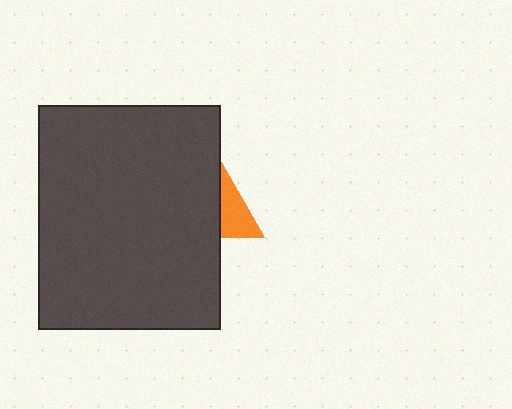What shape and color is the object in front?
The object in front is a dark gray rectangle.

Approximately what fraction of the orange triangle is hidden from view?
Roughly 69% of the orange triangle is hidden behind the dark gray rectangle.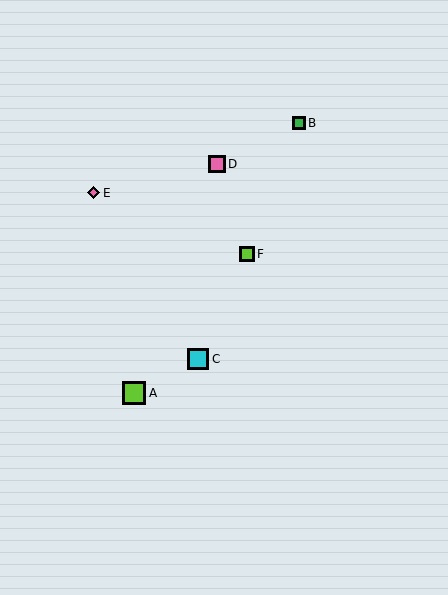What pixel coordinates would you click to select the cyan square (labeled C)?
Click at (198, 359) to select the cyan square C.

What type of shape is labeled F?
Shape F is a lime square.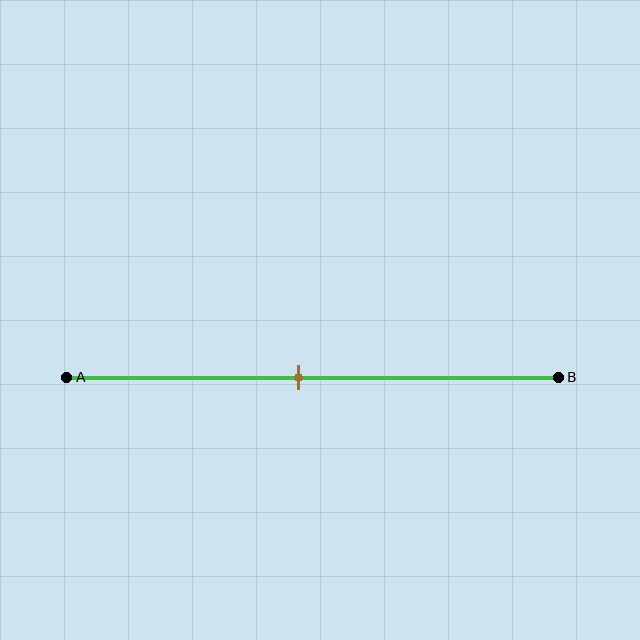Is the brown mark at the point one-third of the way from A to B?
No, the mark is at about 45% from A, not at the 33% one-third point.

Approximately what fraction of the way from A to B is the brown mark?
The brown mark is approximately 45% of the way from A to B.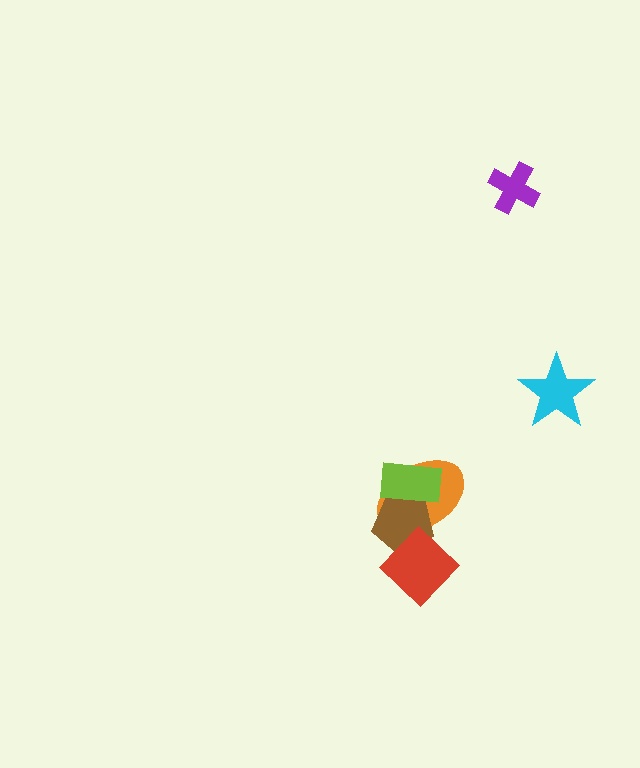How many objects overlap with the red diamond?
2 objects overlap with the red diamond.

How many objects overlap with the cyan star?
0 objects overlap with the cyan star.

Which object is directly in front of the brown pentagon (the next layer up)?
The red diamond is directly in front of the brown pentagon.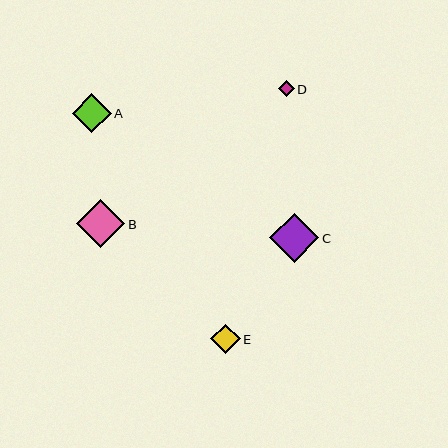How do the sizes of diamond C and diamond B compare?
Diamond C and diamond B are approximately the same size.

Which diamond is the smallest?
Diamond D is the smallest with a size of approximately 15 pixels.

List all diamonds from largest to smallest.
From largest to smallest: C, B, A, E, D.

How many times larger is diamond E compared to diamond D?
Diamond E is approximately 1.9 times the size of diamond D.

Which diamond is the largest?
Diamond C is the largest with a size of approximately 49 pixels.